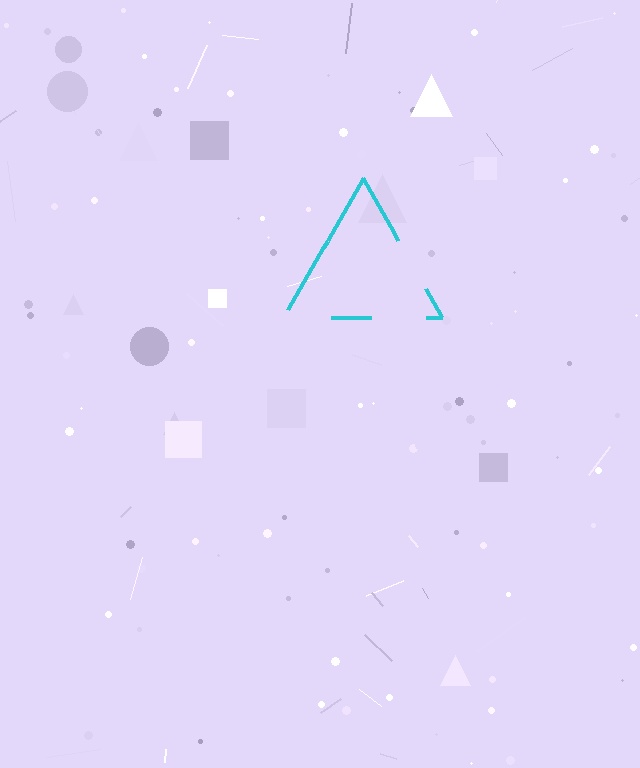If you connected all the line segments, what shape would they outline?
They would outline a triangle.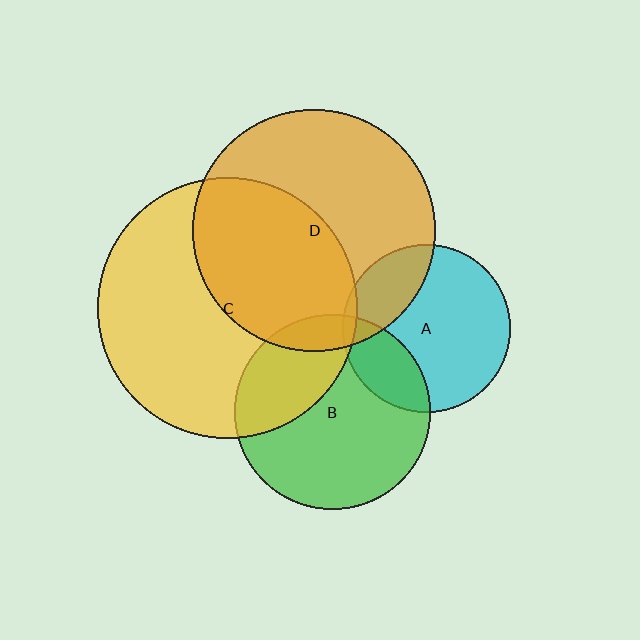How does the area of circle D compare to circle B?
Approximately 1.5 times.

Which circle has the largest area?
Circle C (yellow).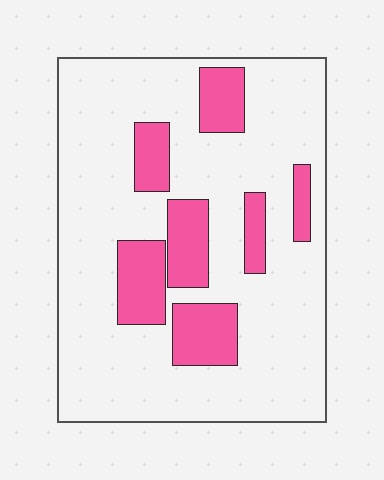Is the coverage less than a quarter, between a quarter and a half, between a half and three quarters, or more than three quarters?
Less than a quarter.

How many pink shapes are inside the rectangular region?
7.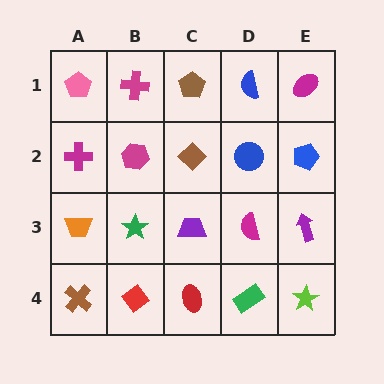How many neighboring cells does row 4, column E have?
2.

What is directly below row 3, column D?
A green rectangle.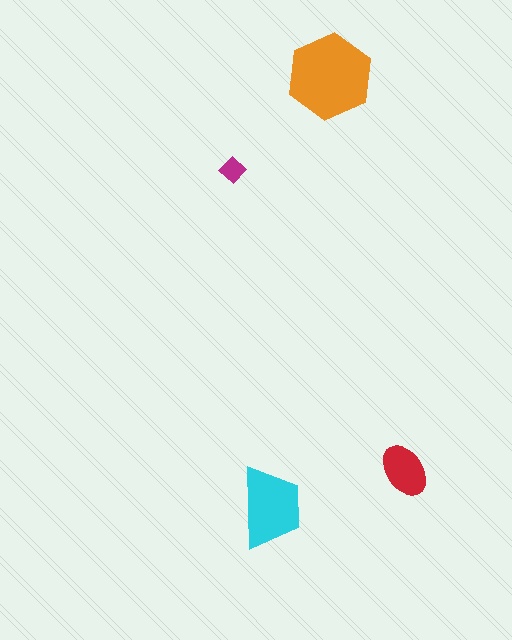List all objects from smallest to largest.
The magenta diamond, the red ellipse, the cyan trapezoid, the orange hexagon.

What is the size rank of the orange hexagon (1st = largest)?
1st.